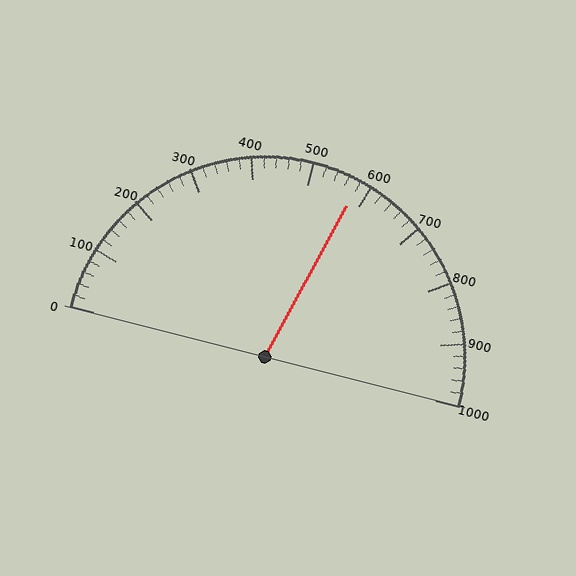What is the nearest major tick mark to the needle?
The nearest major tick mark is 600.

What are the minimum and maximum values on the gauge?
The gauge ranges from 0 to 1000.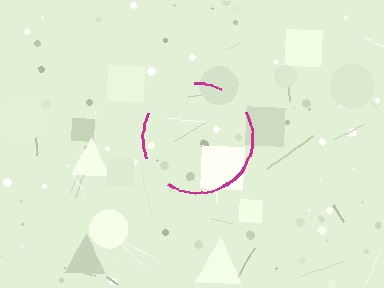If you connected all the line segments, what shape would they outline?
They would outline a circle.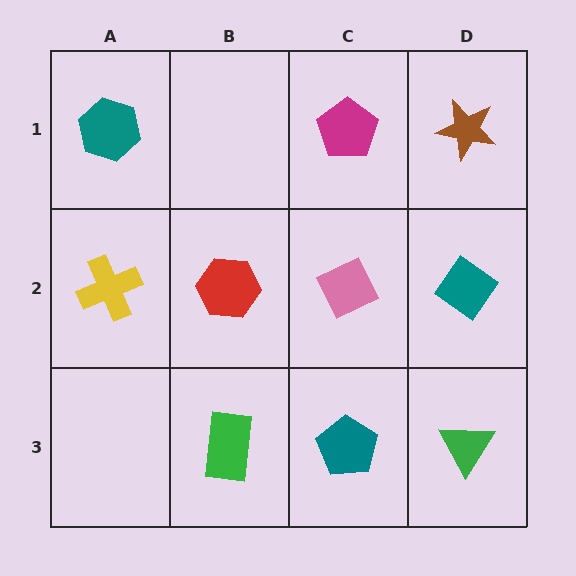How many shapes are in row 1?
3 shapes.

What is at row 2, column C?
A pink diamond.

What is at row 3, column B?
A green rectangle.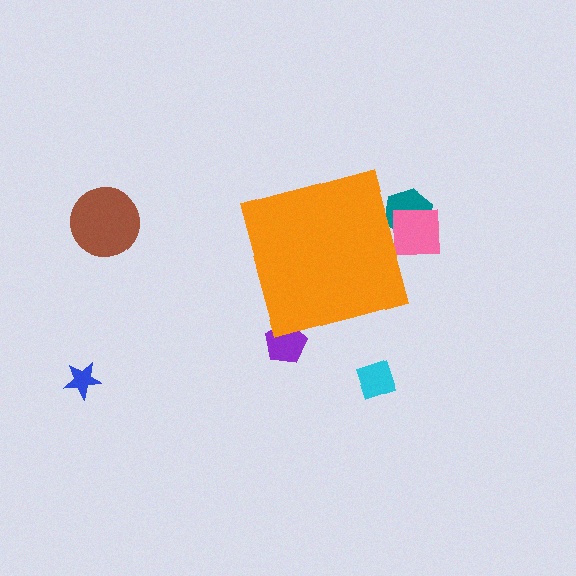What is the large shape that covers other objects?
An orange diamond.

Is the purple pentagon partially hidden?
Yes, the purple pentagon is partially hidden behind the orange diamond.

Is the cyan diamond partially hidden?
No, the cyan diamond is fully visible.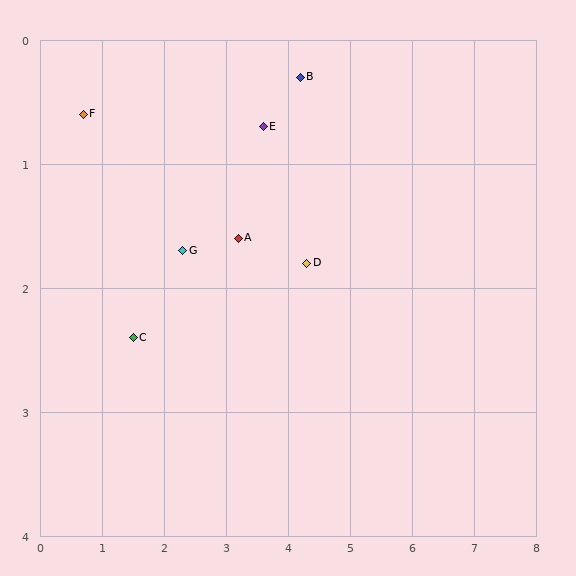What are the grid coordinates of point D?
Point D is at approximately (4.3, 1.8).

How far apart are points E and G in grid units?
Points E and G are about 1.6 grid units apart.